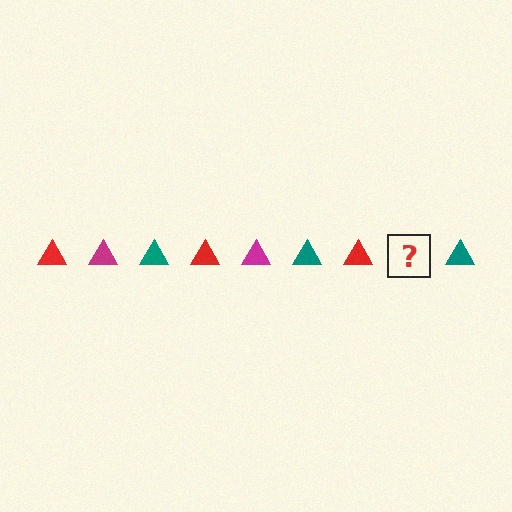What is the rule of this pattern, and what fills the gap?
The rule is that the pattern cycles through red, magenta, teal triangles. The gap should be filled with a magenta triangle.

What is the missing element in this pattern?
The missing element is a magenta triangle.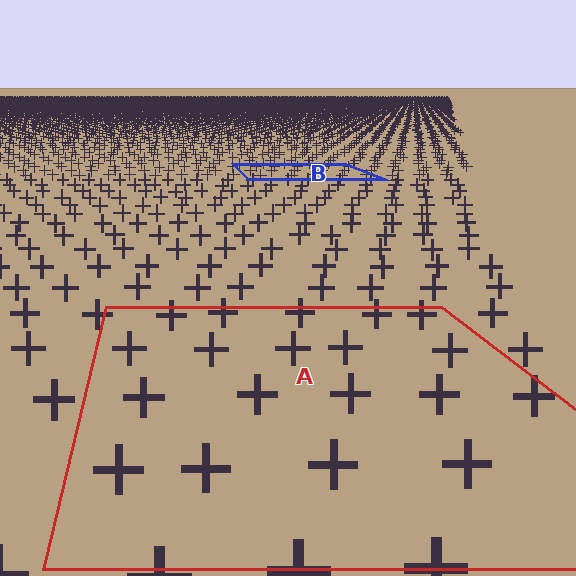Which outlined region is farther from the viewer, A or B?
Region B is farther from the viewer — the texture elements inside it appear smaller and more densely packed.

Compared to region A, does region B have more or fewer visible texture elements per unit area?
Region B has more texture elements per unit area — they are packed more densely because it is farther away.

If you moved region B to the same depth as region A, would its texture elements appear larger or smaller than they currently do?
They would appear larger. At a closer depth, the same texture elements are projected at a bigger on-screen size.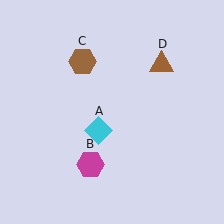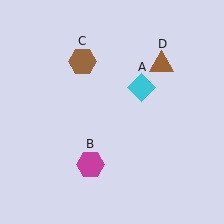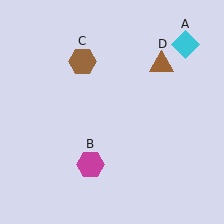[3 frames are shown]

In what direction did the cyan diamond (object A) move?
The cyan diamond (object A) moved up and to the right.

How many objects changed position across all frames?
1 object changed position: cyan diamond (object A).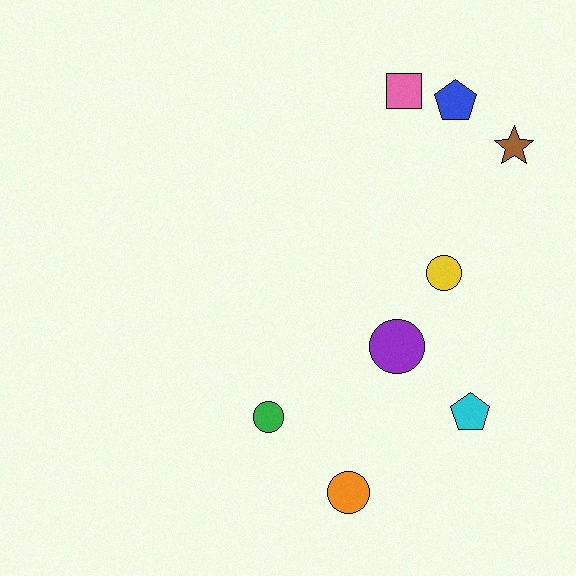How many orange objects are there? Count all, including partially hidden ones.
There is 1 orange object.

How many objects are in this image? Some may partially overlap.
There are 8 objects.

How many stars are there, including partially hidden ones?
There is 1 star.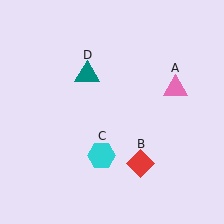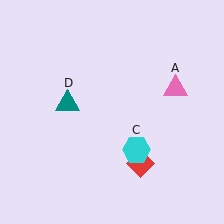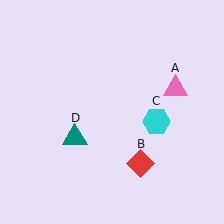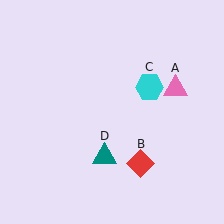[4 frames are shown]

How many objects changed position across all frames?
2 objects changed position: cyan hexagon (object C), teal triangle (object D).